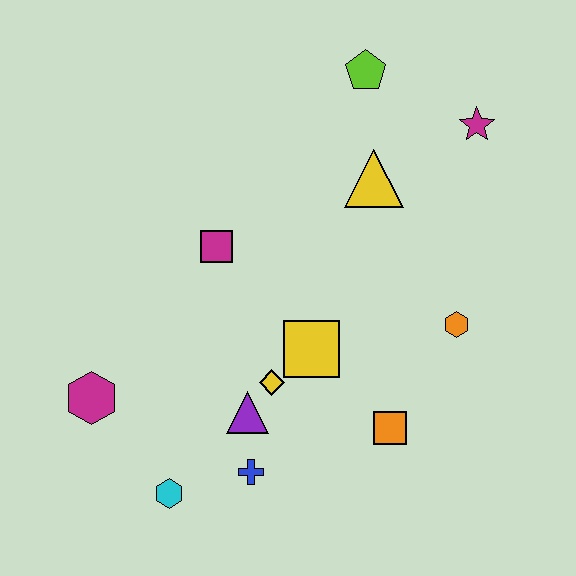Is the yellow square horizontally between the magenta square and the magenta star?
Yes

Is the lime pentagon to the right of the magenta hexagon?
Yes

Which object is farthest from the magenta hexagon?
The magenta star is farthest from the magenta hexagon.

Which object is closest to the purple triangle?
The yellow diamond is closest to the purple triangle.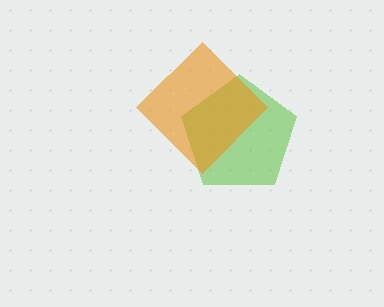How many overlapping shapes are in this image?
There are 2 overlapping shapes in the image.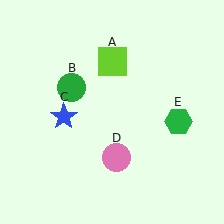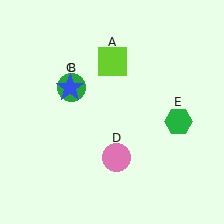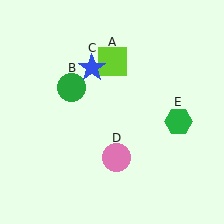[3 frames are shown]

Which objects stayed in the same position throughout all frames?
Lime square (object A) and green circle (object B) and pink circle (object D) and green hexagon (object E) remained stationary.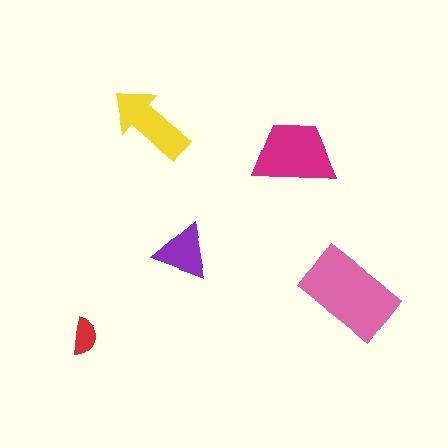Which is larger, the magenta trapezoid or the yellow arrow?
The magenta trapezoid.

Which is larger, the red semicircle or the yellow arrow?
The yellow arrow.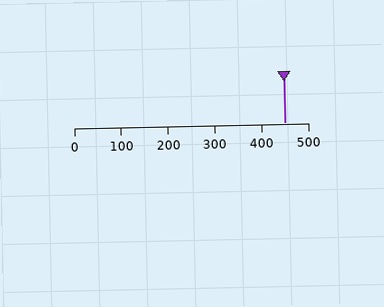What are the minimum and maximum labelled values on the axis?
The axis runs from 0 to 500.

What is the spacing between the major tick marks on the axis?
The major ticks are spaced 100 apart.